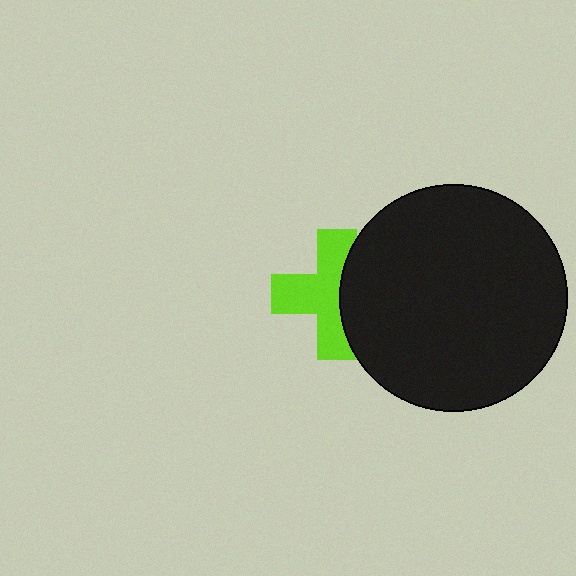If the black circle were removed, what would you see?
You would see the complete lime cross.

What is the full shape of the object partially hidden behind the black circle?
The partially hidden object is a lime cross.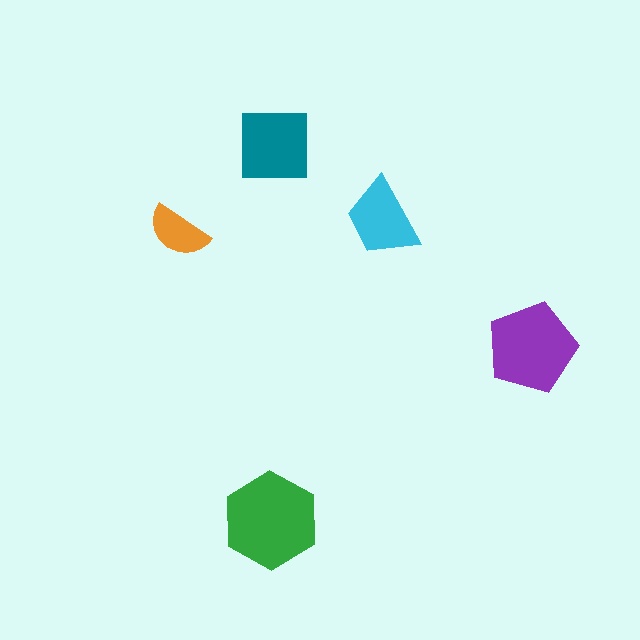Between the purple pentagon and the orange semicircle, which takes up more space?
The purple pentagon.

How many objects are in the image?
There are 5 objects in the image.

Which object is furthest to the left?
The orange semicircle is leftmost.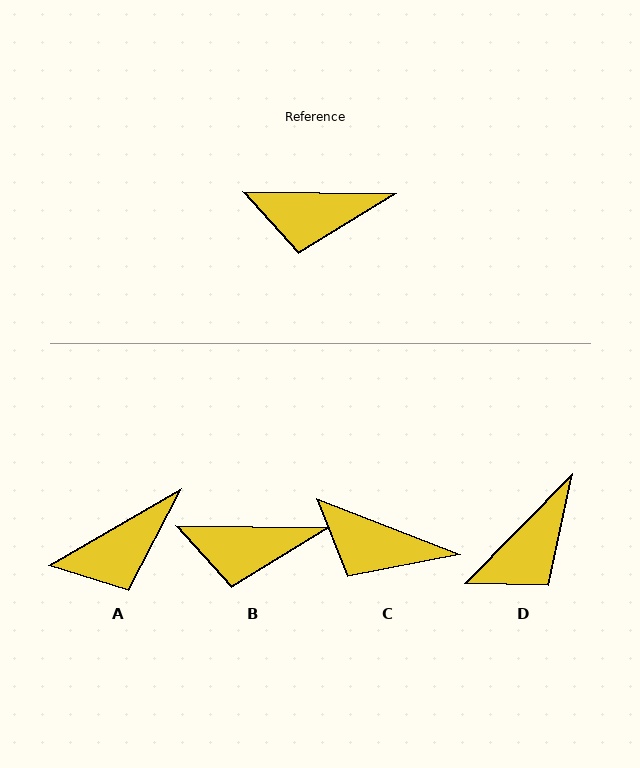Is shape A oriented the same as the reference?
No, it is off by about 31 degrees.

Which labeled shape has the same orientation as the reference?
B.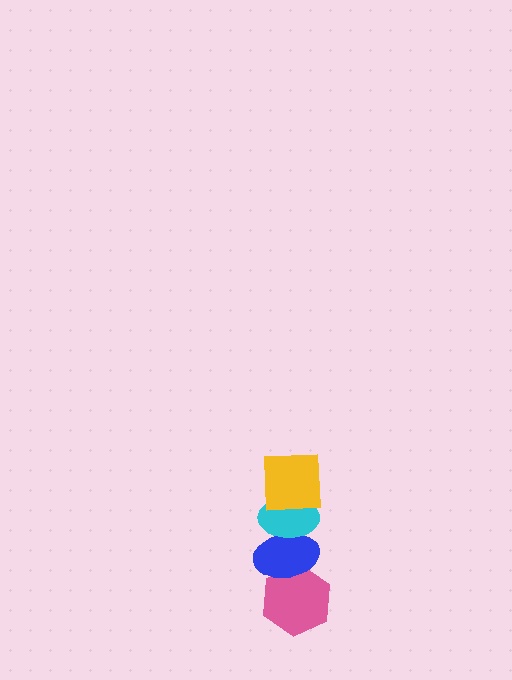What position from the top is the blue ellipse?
The blue ellipse is 3rd from the top.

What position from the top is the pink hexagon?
The pink hexagon is 4th from the top.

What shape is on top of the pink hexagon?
The blue ellipse is on top of the pink hexagon.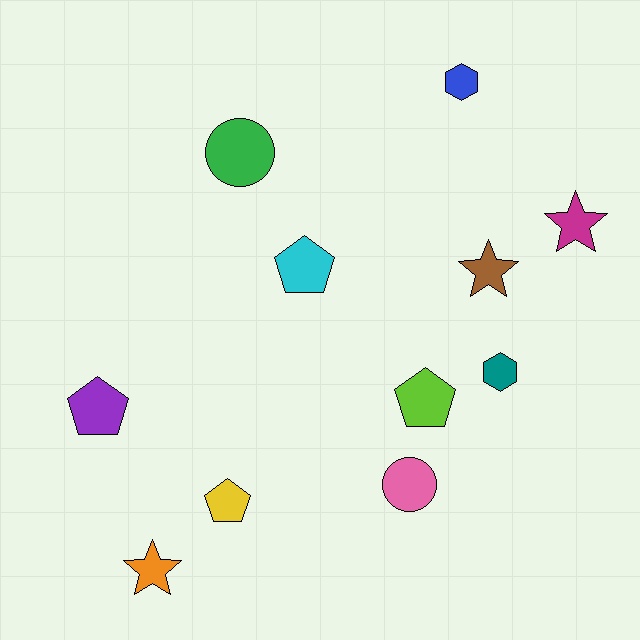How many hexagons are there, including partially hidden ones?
There are 2 hexagons.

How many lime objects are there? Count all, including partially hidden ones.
There is 1 lime object.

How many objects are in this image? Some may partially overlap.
There are 11 objects.